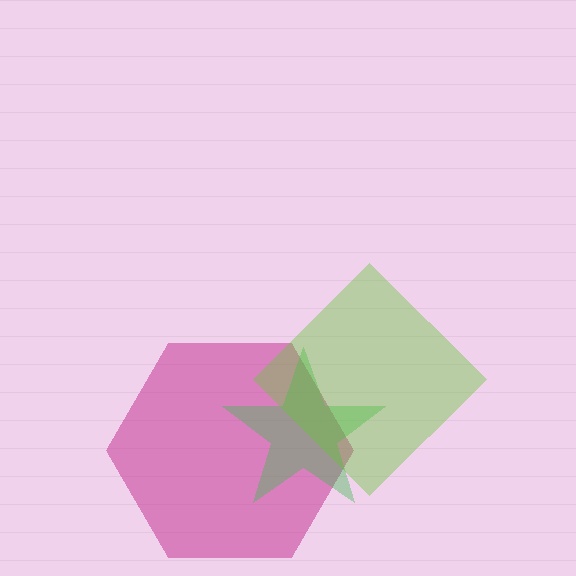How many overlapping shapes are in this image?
There are 3 overlapping shapes in the image.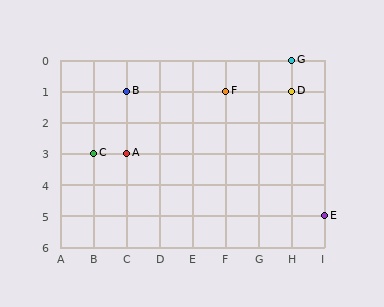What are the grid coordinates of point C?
Point C is at grid coordinates (B, 3).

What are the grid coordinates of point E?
Point E is at grid coordinates (I, 5).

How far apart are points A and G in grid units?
Points A and G are 5 columns and 3 rows apart (about 5.8 grid units diagonally).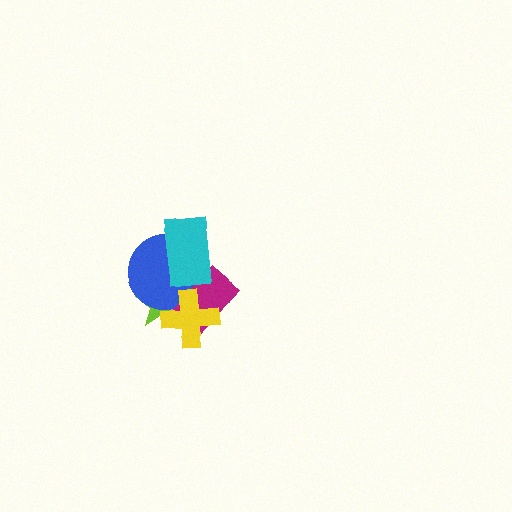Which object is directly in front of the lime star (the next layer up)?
The blue circle is directly in front of the lime star.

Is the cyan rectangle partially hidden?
No, no other shape covers it.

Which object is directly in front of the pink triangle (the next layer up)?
The lime star is directly in front of the pink triangle.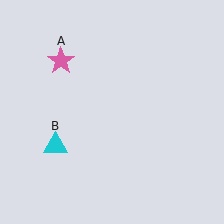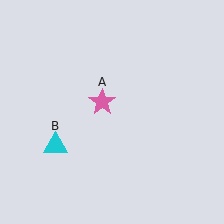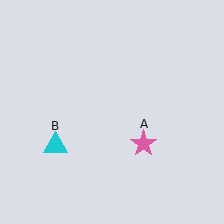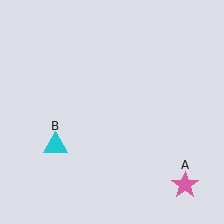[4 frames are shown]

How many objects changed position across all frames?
1 object changed position: pink star (object A).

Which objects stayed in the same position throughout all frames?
Cyan triangle (object B) remained stationary.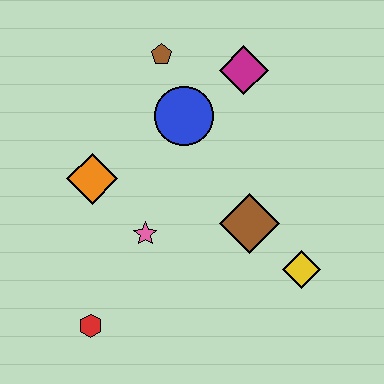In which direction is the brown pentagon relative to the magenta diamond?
The brown pentagon is to the left of the magenta diamond.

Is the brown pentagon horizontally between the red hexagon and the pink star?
No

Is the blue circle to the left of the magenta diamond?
Yes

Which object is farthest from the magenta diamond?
The red hexagon is farthest from the magenta diamond.